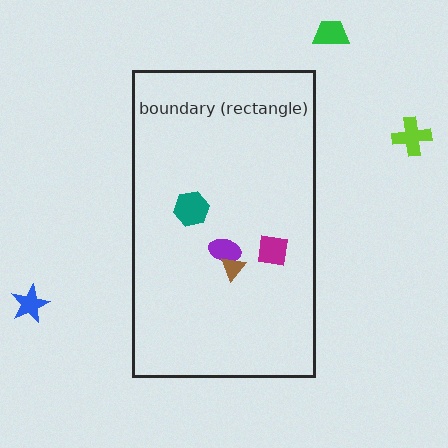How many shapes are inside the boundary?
4 inside, 3 outside.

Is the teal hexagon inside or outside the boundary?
Inside.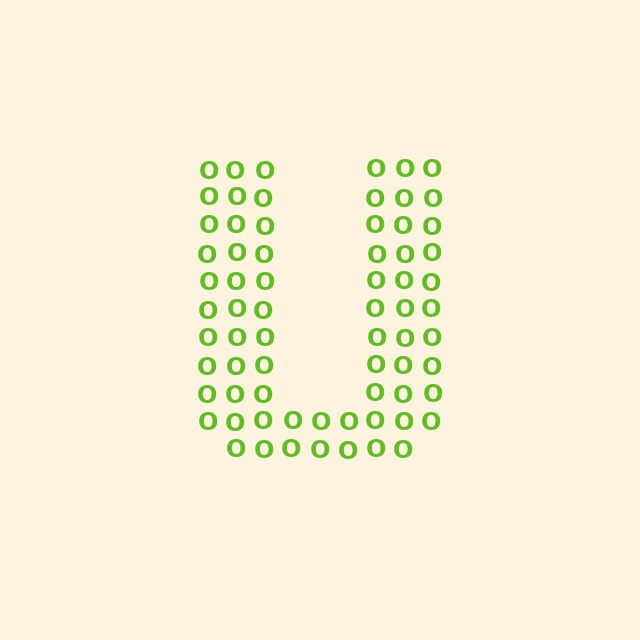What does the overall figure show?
The overall figure shows the letter U.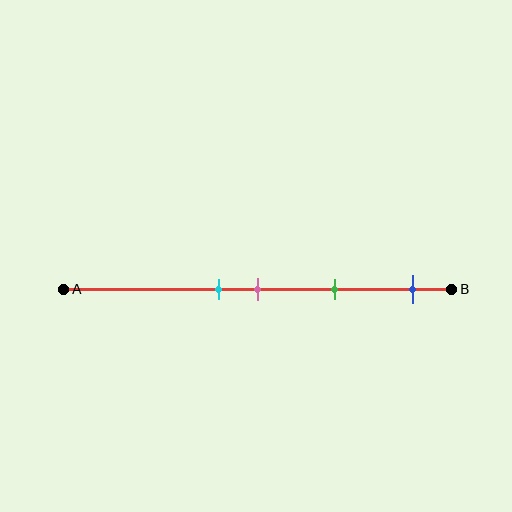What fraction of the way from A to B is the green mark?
The green mark is approximately 70% (0.7) of the way from A to B.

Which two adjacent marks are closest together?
The cyan and pink marks are the closest adjacent pair.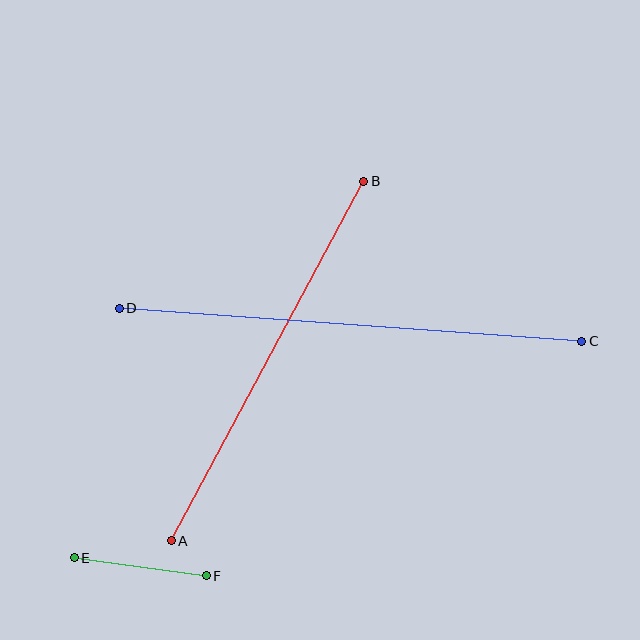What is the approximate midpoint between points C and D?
The midpoint is at approximately (350, 325) pixels.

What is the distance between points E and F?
The distance is approximately 133 pixels.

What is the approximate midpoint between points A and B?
The midpoint is at approximately (267, 361) pixels.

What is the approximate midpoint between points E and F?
The midpoint is at approximately (140, 567) pixels.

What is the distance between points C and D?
The distance is approximately 464 pixels.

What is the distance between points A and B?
The distance is approximately 408 pixels.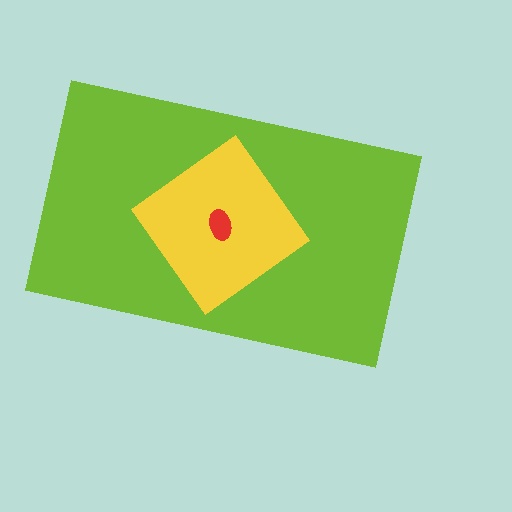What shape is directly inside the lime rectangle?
The yellow diamond.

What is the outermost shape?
The lime rectangle.